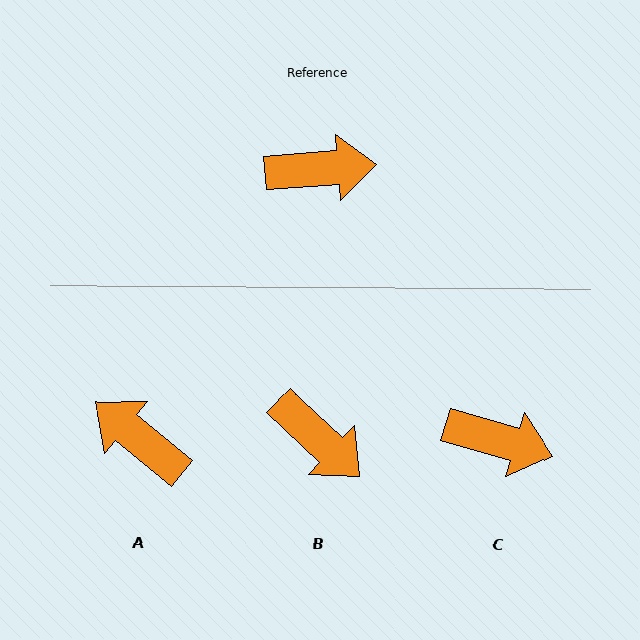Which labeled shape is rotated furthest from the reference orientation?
A, about 136 degrees away.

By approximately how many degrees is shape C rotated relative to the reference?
Approximately 21 degrees clockwise.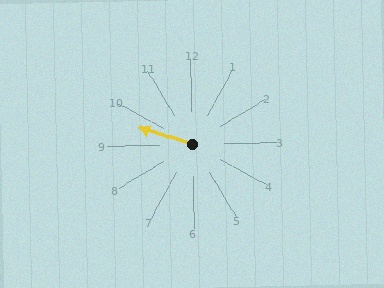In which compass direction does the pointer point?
West.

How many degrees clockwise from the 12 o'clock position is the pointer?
Approximately 288 degrees.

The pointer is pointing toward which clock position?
Roughly 10 o'clock.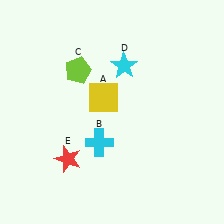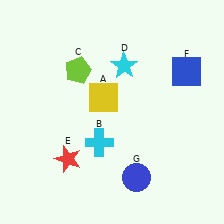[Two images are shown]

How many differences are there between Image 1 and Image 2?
There are 2 differences between the two images.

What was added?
A blue square (F), a blue circle (G) were added in Image 2.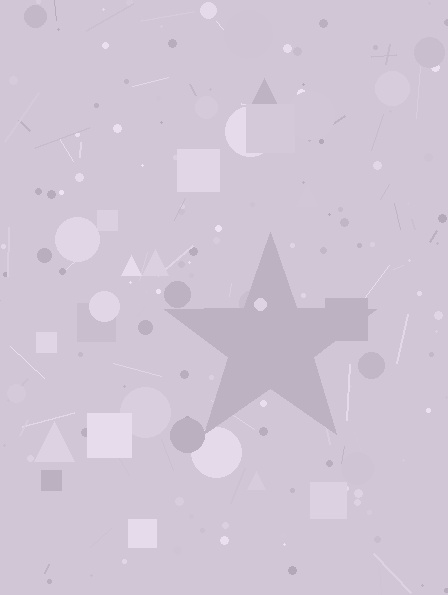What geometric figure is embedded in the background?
A star is embedded in the background.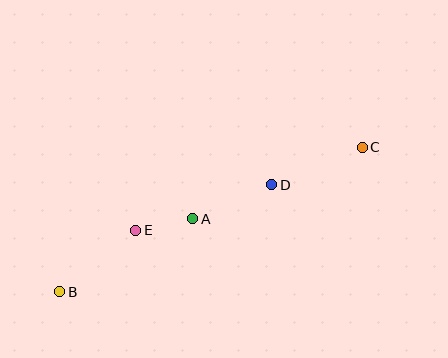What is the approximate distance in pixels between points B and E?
The distance between B and E is approximately 98 pixels.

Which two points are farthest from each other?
Points B and C are farthest from each other.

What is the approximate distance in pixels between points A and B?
The distance between A and B is approximately 152 pixels.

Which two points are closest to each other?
Points A and E are closest to each other.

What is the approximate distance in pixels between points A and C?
The distance between A and C is approximately 184 pixels.